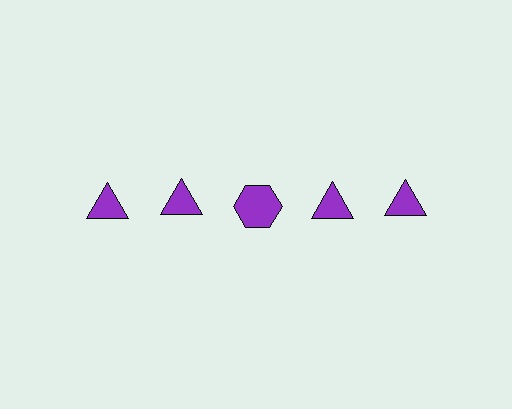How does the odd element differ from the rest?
It has a different shape: hexagon instead of triangle.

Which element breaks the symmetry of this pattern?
The purple hexagon in the top row, center column breaks the symmetry. All other shapes are purple triangles.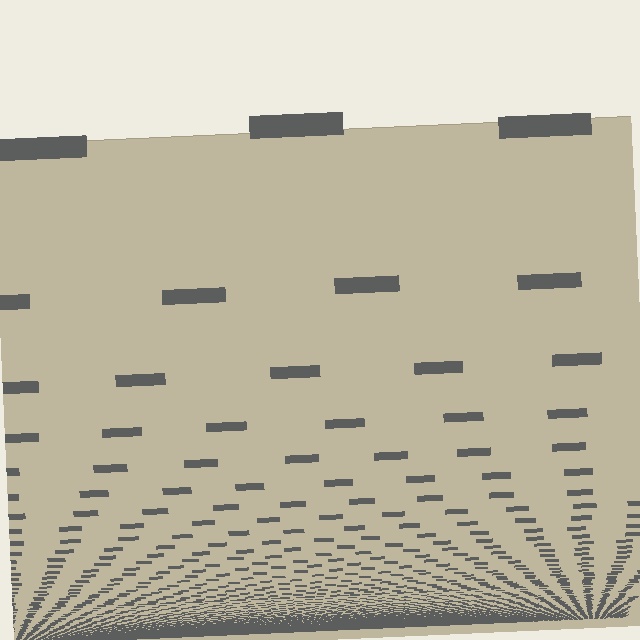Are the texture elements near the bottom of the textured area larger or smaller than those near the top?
Smaller. The gradient is inverted — elements near the bottom are smaller and denser.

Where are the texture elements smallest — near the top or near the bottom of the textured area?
Near the bottom.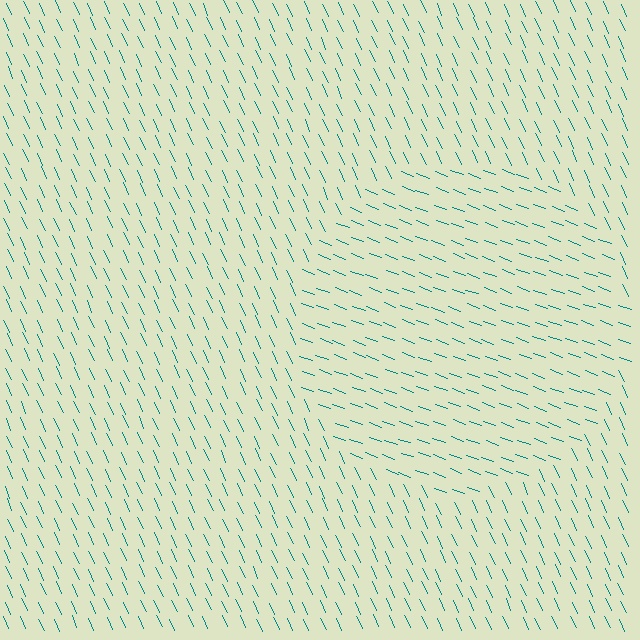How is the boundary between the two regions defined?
The boundary is defined purely by a change in line orientation (approximately 45 degrees difference). All lines are the same color and thickness.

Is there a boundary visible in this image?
Yes, there is a texture boundary formed by a change in line orientation.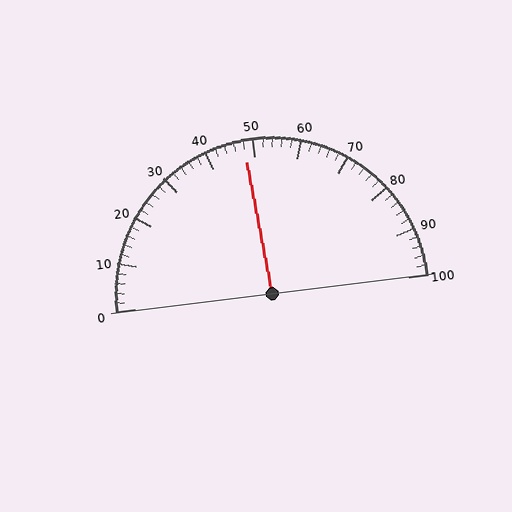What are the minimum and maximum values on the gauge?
The gauge ranges from 0 to 100.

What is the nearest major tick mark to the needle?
The nearest major tick mark is 50.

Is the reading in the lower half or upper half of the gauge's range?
The reading is in the lower half of the range (0 to 100).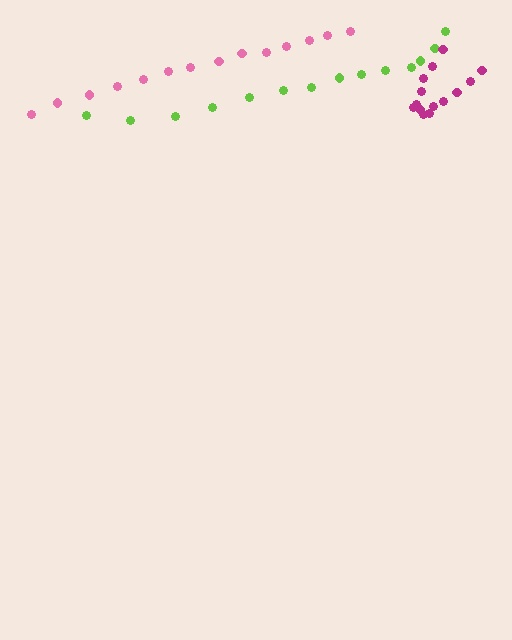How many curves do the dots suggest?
There are 3 distinct paths.